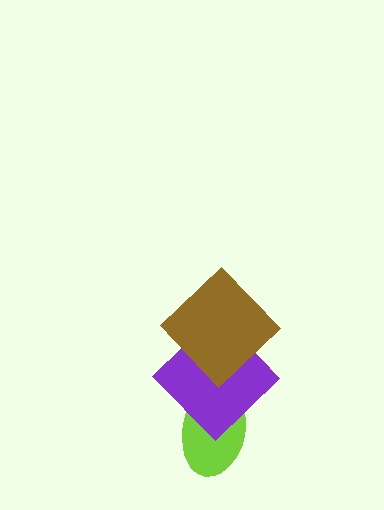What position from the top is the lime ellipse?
The lime ellipse is 3rd from the top.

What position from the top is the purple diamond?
The purple diamond is 2nd from the top.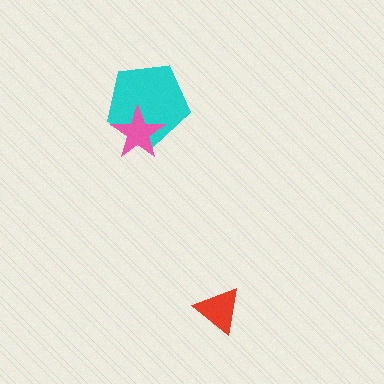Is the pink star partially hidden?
No, no other shape covers it.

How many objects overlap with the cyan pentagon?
1 object overlaps with the cyan pentagon.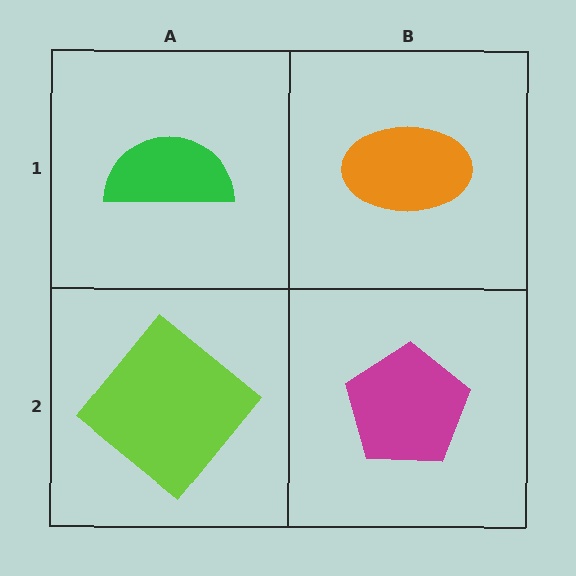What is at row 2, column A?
A lime diamond.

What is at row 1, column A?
A green semicircle.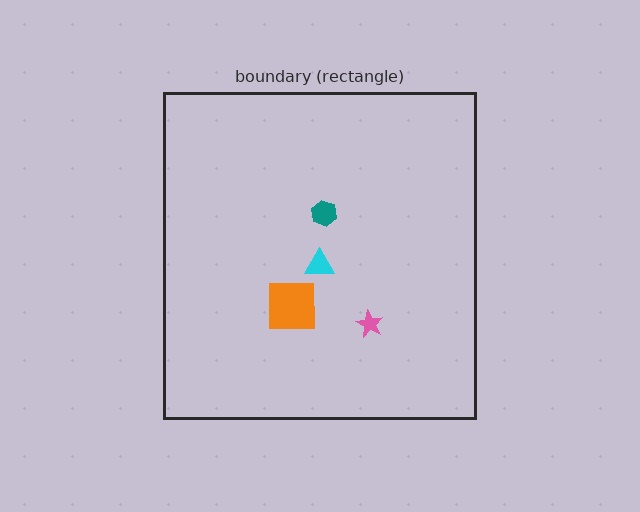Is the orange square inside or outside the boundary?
Inside.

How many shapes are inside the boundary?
4 inside, 0 outside.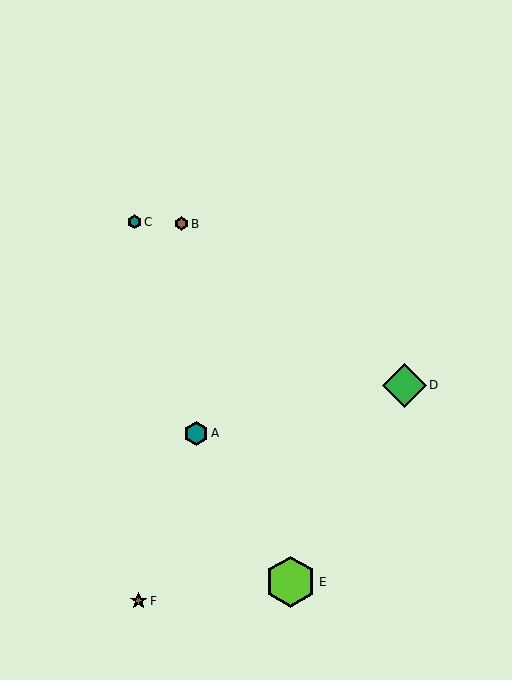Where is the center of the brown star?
The center of the brown star is at (139, 601).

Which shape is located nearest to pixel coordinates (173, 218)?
The brown hexagon (labeled B) at (181, 224) is nearest to that location.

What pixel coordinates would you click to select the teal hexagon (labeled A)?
Click at (196, 433) to select the teal hexagon A.